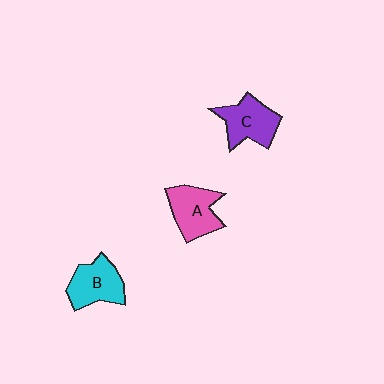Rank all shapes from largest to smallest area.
From largest to smallest: A (pink), C (purple), B (cyan).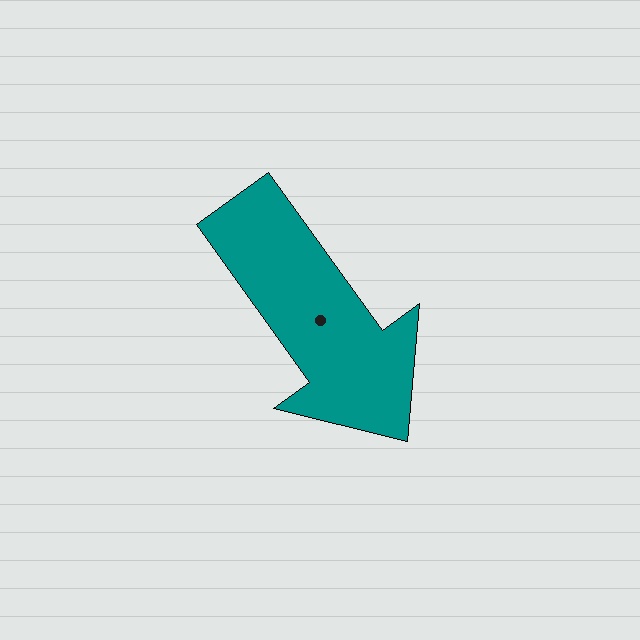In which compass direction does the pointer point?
Southeast.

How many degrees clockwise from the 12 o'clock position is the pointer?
Approximately 144 degrees.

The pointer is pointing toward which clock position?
Roughly 5 o'clock.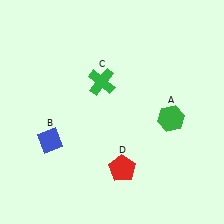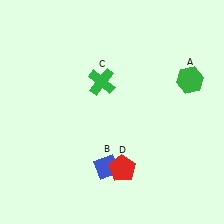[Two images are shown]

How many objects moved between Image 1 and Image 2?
2 objects moved between the two images.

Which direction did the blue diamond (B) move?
The blue diamond (B) moved right.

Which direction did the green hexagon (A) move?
The green hexagon (A) moved up.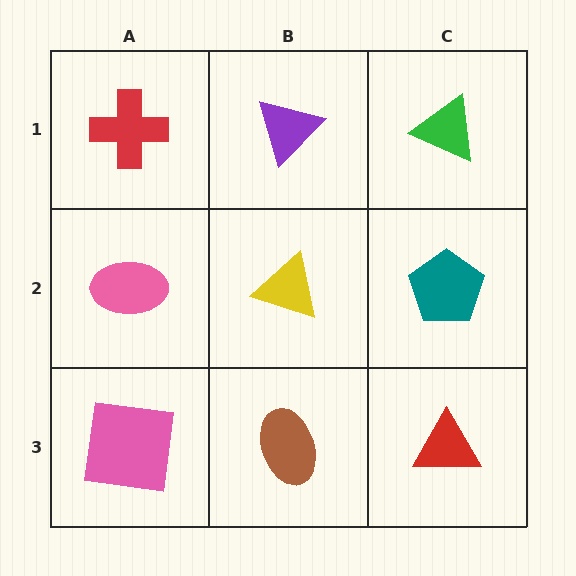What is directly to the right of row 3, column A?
A brown ellipse.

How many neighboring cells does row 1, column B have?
3.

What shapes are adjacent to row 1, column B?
A yellow triangle (row 2, column B), a red cross (row 1, column A), a green triangle (row 1, column C).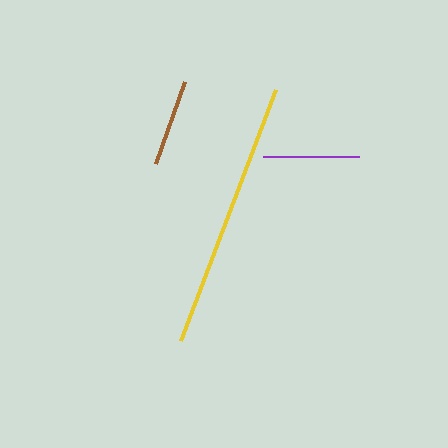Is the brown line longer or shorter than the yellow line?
The yellow line is longer than the brown line.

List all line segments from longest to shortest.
From longest to shortest: yellow, purple, brown.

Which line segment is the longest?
The yellow line is the longest at approximately 268 pixels.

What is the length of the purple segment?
The purple segment is approximately 96 pixels long.